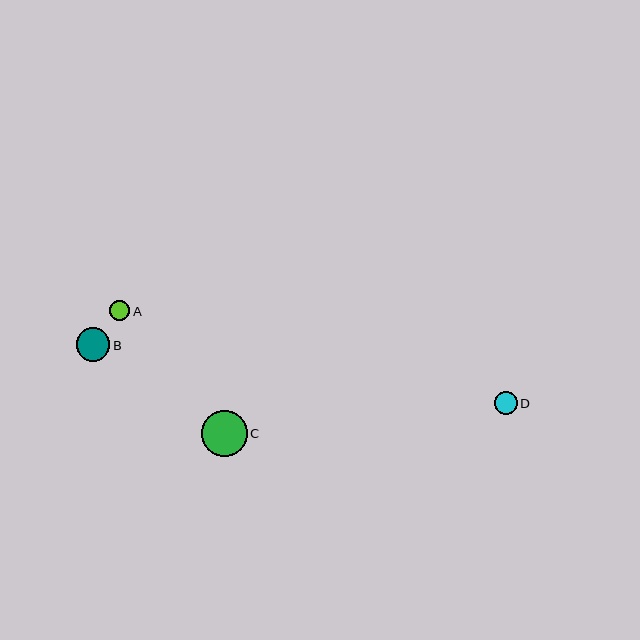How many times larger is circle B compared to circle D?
Circle B is approximately 1.5 times the size of circle D.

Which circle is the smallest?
Circle A is the smallest with a size of approximately 20 pixels.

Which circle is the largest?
Circle C is the largest with a size of approximately 46 pixels.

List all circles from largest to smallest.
From largest to smallest: C, B, D, A.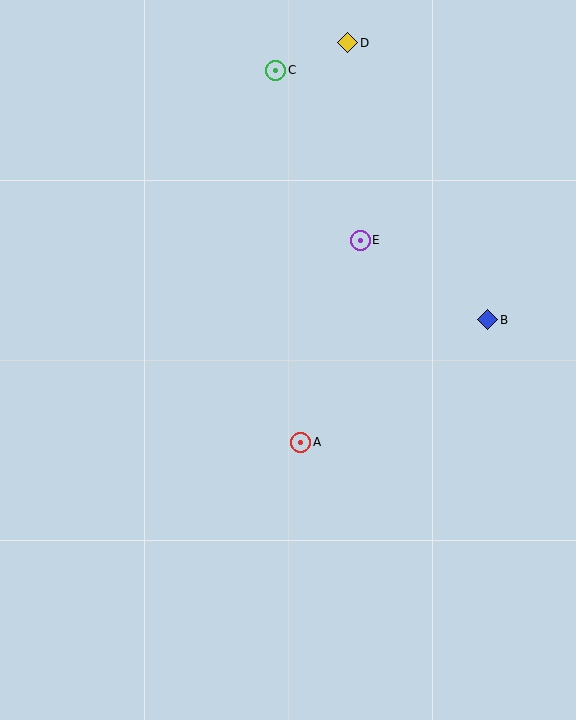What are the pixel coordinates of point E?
Point E is at (360, 240).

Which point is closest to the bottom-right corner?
Point A is closest to the bottom-right corner.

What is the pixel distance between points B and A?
The distance between B and A is 224 pixels.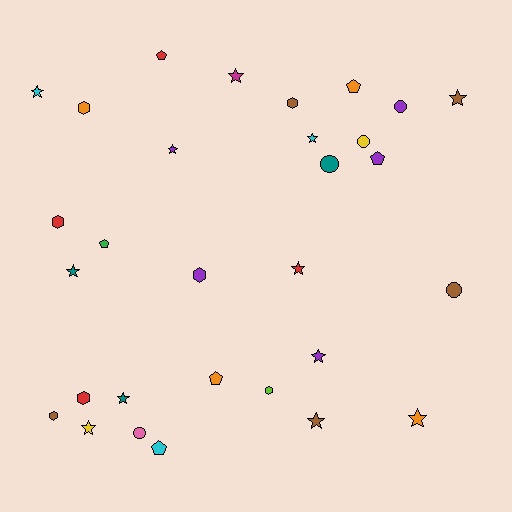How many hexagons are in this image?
There are 7 hexagons.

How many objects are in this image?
There are 30 objects.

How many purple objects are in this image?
There are 5 purple objects.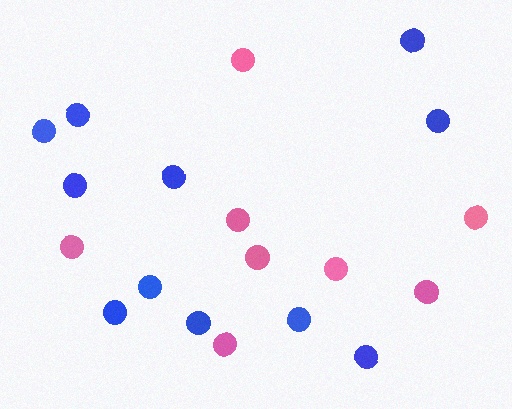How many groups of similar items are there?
There are 2 groups: one group of blue circles (11) and one group of pink circles (8).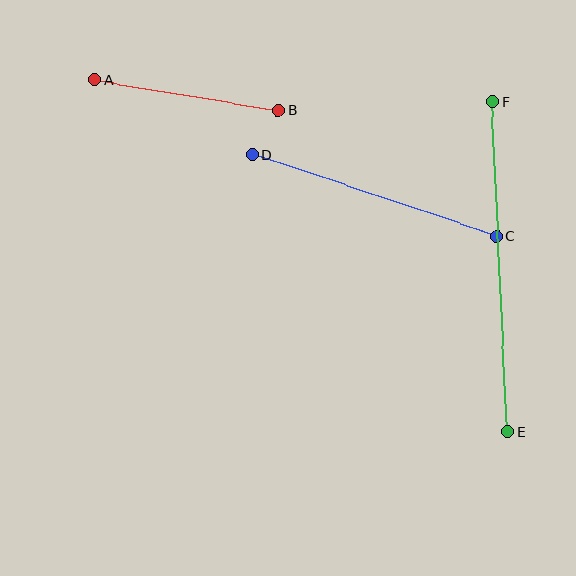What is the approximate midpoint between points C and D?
The midpoint is at approximately (374, 195) pixels.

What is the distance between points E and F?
The distance is approximately 330 pixels.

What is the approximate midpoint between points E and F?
The midpoint is at approximately (500, 267) pixels.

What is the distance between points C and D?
The distance is approximately 258 pixels.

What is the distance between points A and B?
The distance is approximately 186 pixels.